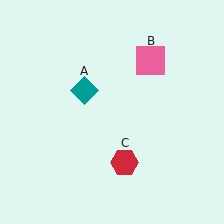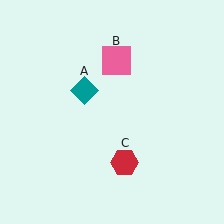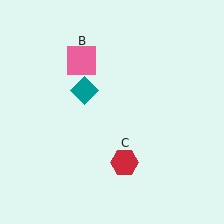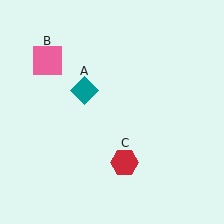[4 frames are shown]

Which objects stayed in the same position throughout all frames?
Teal diamond (object A) and red hexagon (object C) remained stationary.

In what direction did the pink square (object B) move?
The pink square (object B) moved left.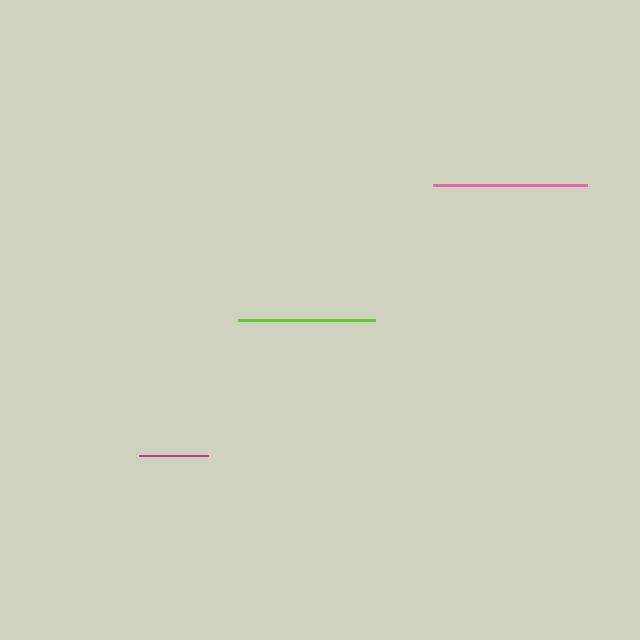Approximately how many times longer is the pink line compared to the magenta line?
The pink line is approximately 2.2 times the length of the magenta line.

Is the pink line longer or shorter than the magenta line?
The pink line is longer than the magenta line.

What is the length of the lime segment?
The lime segment is approximately 137 pixels long.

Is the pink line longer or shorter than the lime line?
The pink line is longer than the lime line.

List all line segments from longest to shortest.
From longest to shortest: pink, lime, magenta.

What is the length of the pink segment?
The pink segment is approximately 153 pixels long.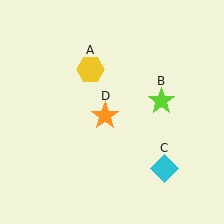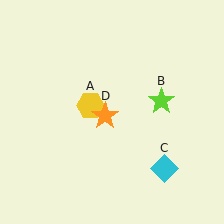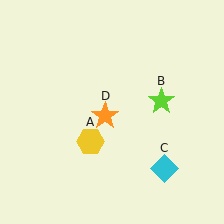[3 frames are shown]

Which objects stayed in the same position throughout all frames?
Lime star (object B) and cyan diamond (object C) and orange star (object D) remained stationary.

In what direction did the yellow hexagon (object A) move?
The yellow hexagon (object A) moved down.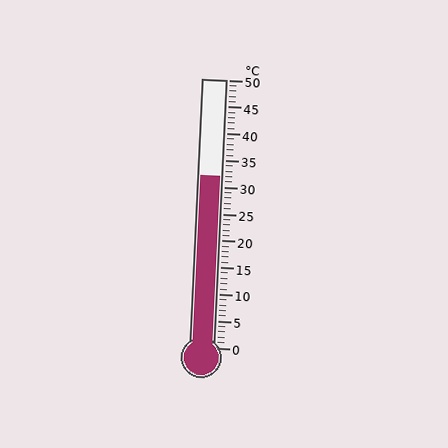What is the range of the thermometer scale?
The thermometer scale ranges from 0°C to 50°C.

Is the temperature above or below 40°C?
The temperature is below 40°C.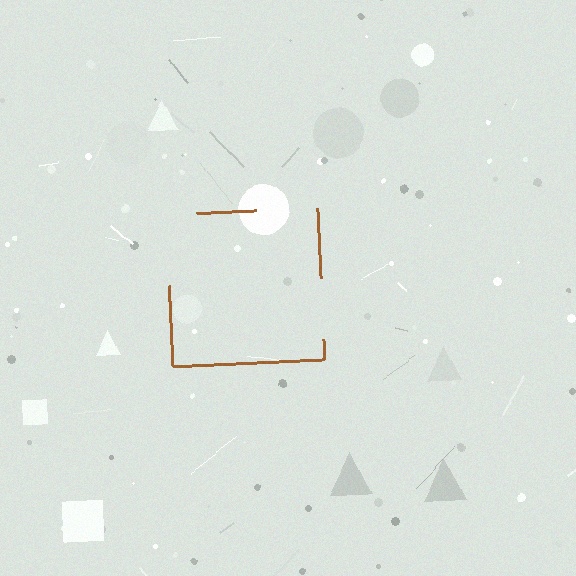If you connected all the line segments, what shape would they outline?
They would outline a square.